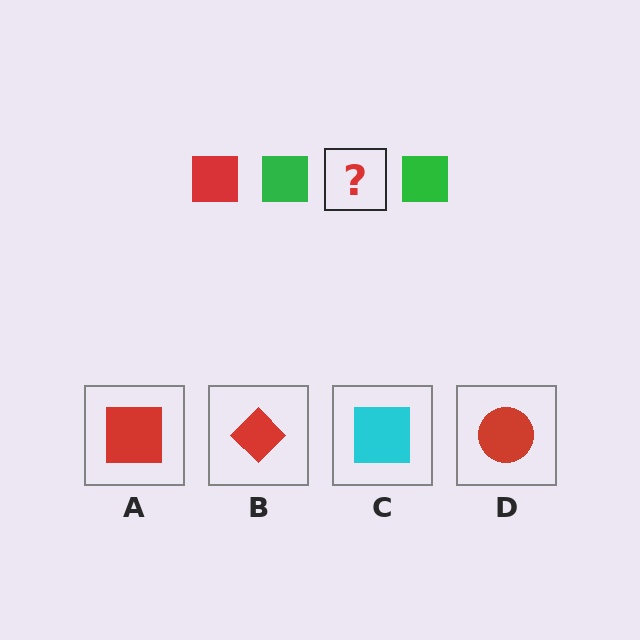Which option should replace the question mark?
Option A.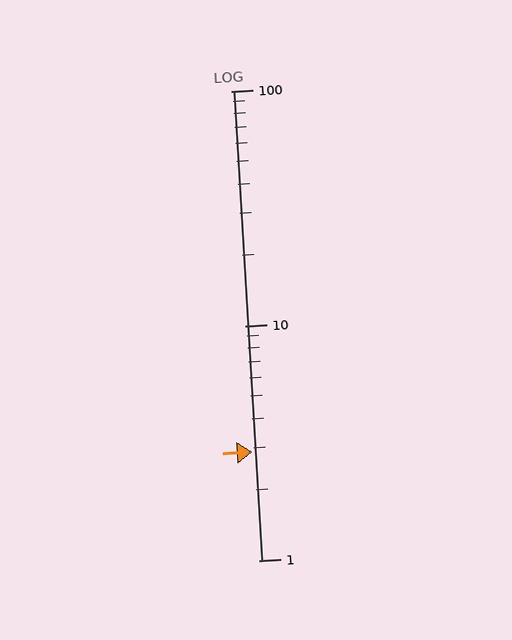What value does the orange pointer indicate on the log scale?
The pointer indicates approximately 2.9.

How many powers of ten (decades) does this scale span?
The scale spans 2 decades, from 1 to 100.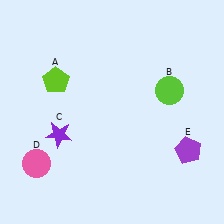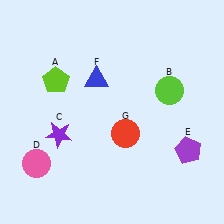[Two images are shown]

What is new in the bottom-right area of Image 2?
A red circle (G) was added in the bottom-right area of Image 2.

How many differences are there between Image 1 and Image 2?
There are 2 differences between the two images.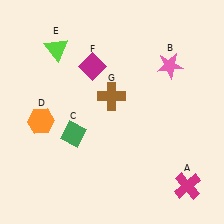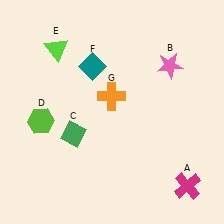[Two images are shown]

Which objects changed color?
D changed from orange to lime. F changed from magenta to teal. G changed from brown to orange.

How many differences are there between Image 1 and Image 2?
There are 3 differences between the two images.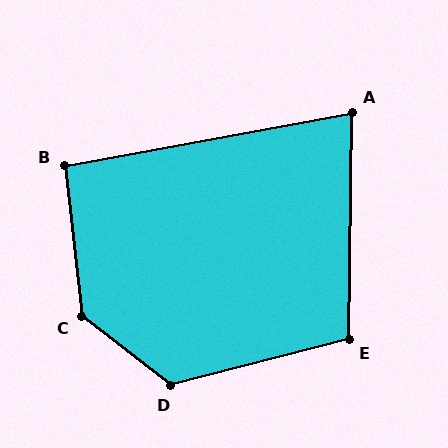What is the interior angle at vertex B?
Approximately 94 degrees (approximately right).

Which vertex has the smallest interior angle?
A, at approximately 79 degrees.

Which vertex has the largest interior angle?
C, at approximately 134 degrees.